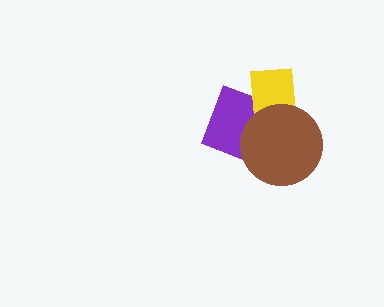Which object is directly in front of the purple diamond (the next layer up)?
The yellow rectangle is directly in front of the purple diamond.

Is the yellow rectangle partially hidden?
Yes, it is partially covered by another shape.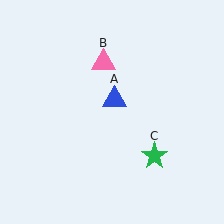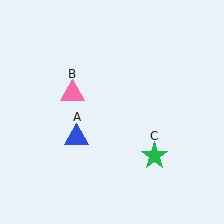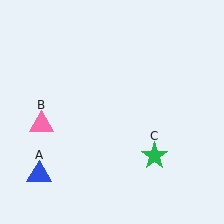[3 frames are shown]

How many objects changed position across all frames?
2 objects changed position: blue triangle (object A), pink triangle (object B).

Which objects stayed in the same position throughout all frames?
Green star (object C) remained stationary.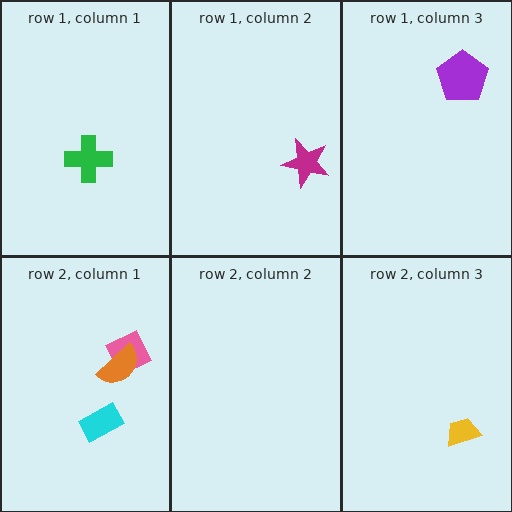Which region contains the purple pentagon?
The row 1, column 3 region.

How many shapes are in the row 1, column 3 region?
1.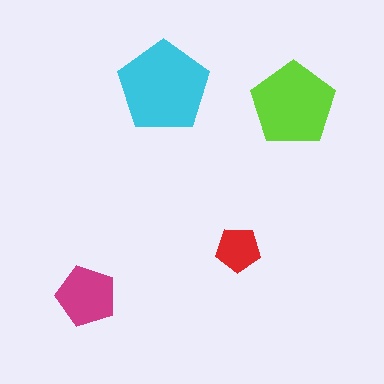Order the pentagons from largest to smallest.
the cyan one, the lime one, the magenta one, the red one.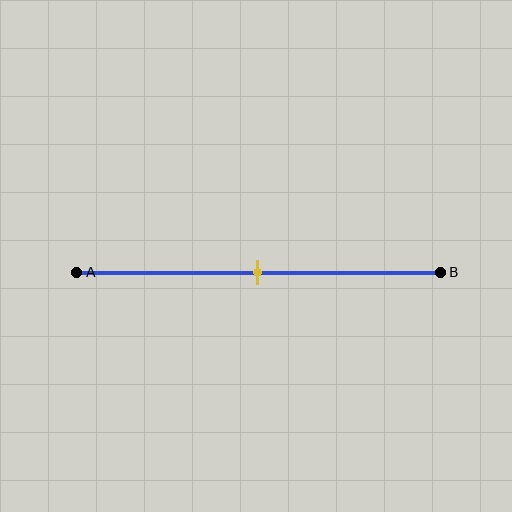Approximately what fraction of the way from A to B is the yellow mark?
The yellow mark is approximately 50% of the way from A to B.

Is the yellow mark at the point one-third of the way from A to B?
No, the mark is at about 50% from A, not at the 33% one-third point.